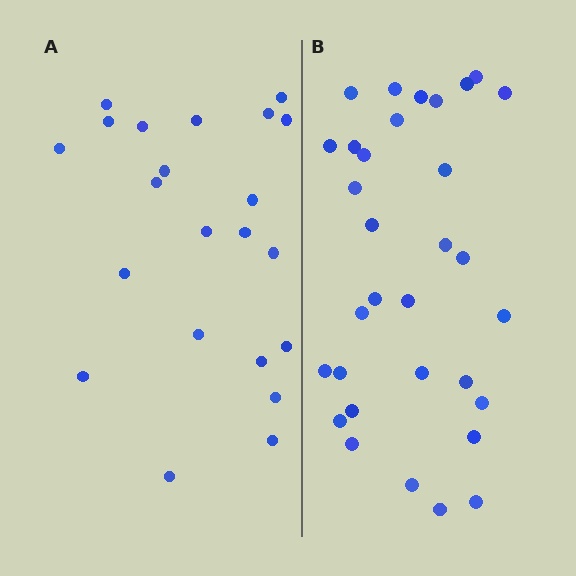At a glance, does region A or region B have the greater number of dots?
Region B (the right region) has more dots.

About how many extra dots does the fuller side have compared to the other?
Region B has roughly 10 or so more dots than region A.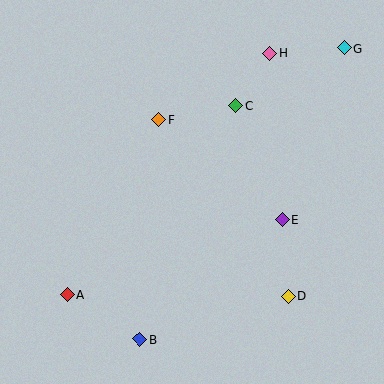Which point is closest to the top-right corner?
Point G is closest to the top-right corner.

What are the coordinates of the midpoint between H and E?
The midpoint between H and E is at (276, 136).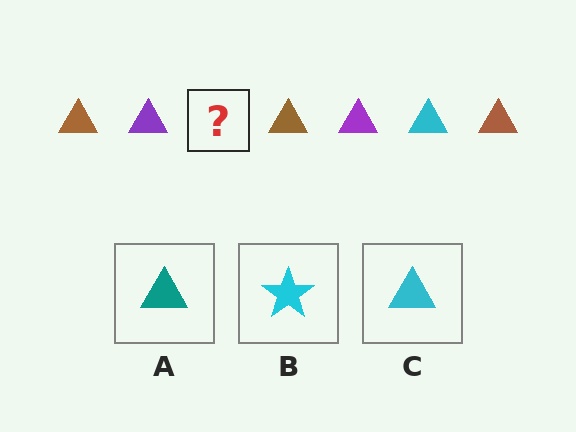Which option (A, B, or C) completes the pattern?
C.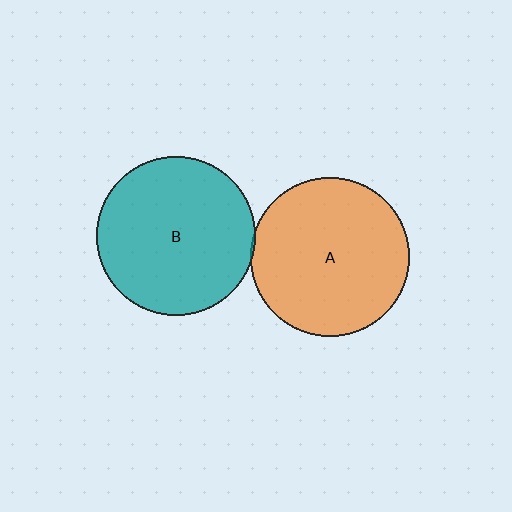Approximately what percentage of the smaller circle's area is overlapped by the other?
Approximately 5%.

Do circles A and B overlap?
Yes.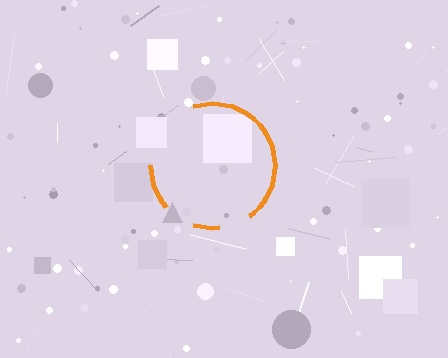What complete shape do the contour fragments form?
The contour fragments form a circle.